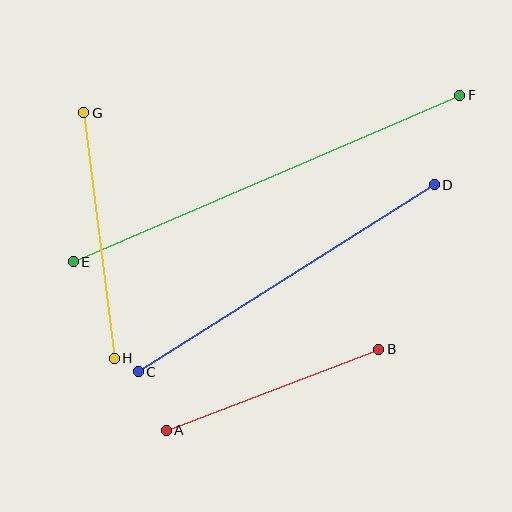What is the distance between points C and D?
The distance is approximately 350 pixels.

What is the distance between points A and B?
The distance is approximately 227 pixels.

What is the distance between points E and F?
The distance is approximately 420 pixels.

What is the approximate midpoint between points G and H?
The midpoint is at approximately (99, 236) pixels.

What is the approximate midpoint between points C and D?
The midpoint is at approximately (286, 278) pixels.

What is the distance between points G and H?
The distance is approximately 248 pixels.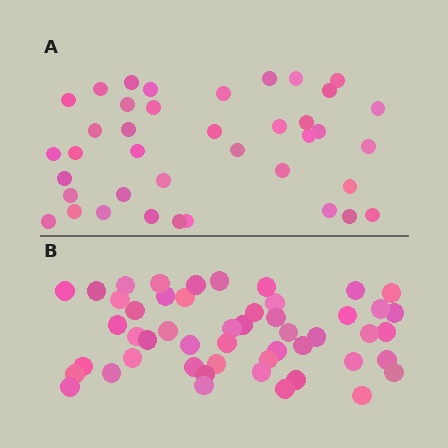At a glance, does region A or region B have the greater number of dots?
Region B (the bottom region) has more dots.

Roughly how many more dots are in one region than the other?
Region B has roughly 12 or so more dots than region A.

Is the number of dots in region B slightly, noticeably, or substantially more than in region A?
Region B has noticeably more, but not dramatically so. The ratio is roughly 1.3 to 1.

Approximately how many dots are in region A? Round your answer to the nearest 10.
About 40 dots. (The exact count is 39, which rounds to 40.)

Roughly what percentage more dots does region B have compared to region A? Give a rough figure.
About 30% more.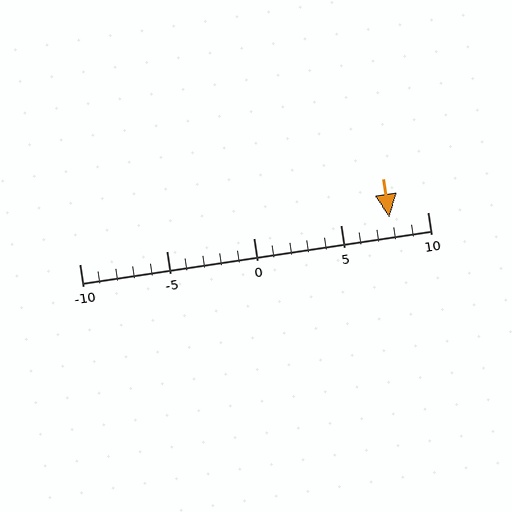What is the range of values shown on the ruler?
The ruler shows values from -10 to 10.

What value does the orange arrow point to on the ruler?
The orange arrow points to approximately 8.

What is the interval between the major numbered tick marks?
The major tick marks are spaced 5 units apart.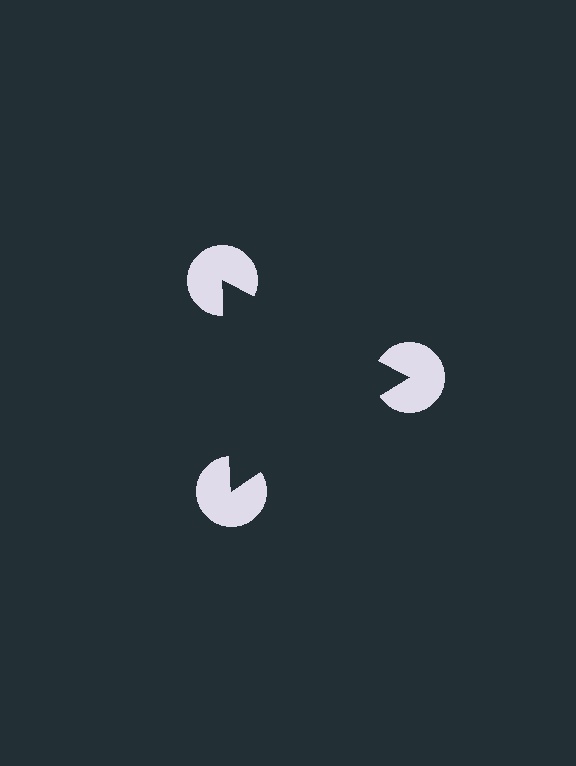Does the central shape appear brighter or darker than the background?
It typically appears slightly darker than the background, even though no actual brightness change is drawn.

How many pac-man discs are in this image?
There are 3 — one at each vertex of the illusory triangle.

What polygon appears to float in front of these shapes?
An illusory triangle — its edges are inferred from the aligned wedge cuts in the pac-man discs, not physically drawn.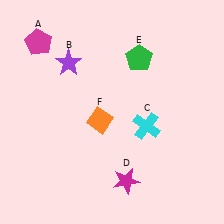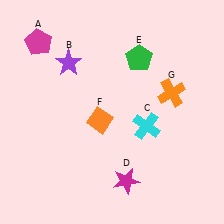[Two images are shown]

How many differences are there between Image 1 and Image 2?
There is 1 difference between the two images.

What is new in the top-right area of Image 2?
An orange cross (G) was added in the top-right area of Image 2.